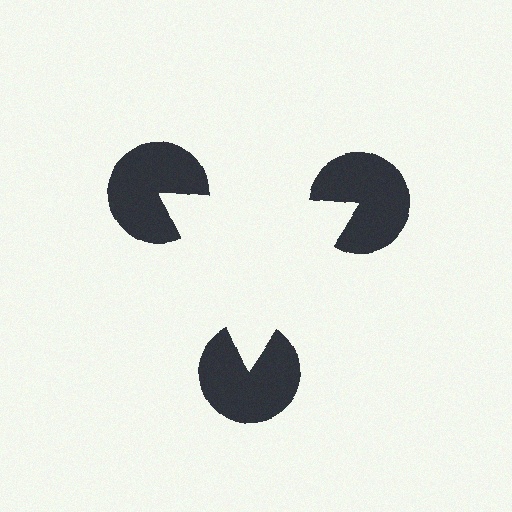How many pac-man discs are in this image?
There are 3 — one at each vertex of the illusory triangle.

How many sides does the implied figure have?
3 sides.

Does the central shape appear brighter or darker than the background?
It typically appears slightly brighter than the background, even though no actual brightness change is drawn.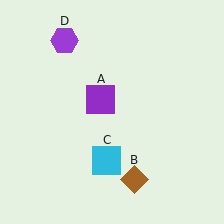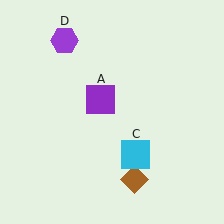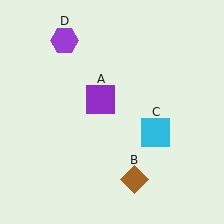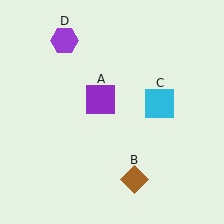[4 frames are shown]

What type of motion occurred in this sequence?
The cyan square (object C) rotated counterclockwise around the center of the scene.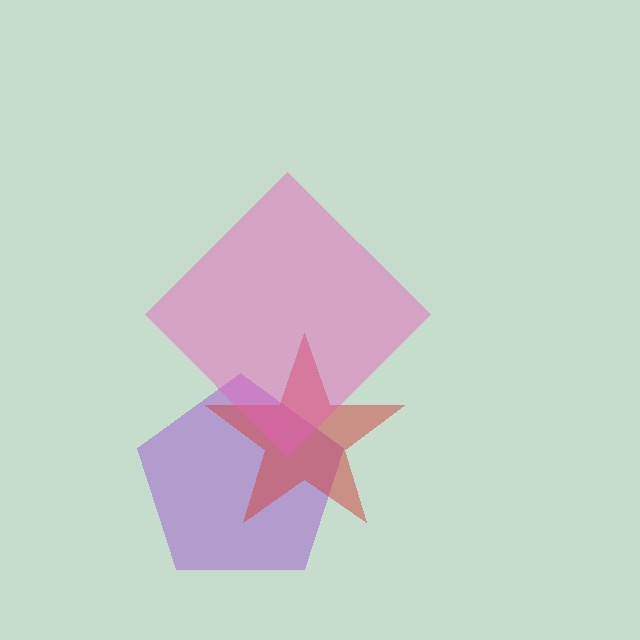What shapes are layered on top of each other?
The layered shapes are: a purple pentagon, a red star, a pink diamond.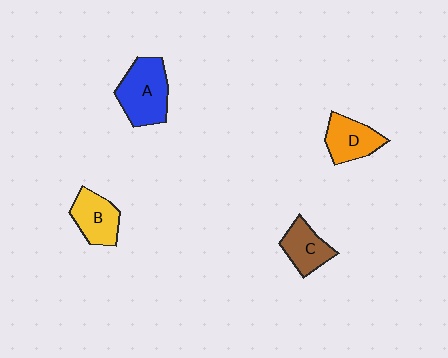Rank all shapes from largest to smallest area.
From largest to smallest: A (blue), B (yellow), D (orange), C (brown).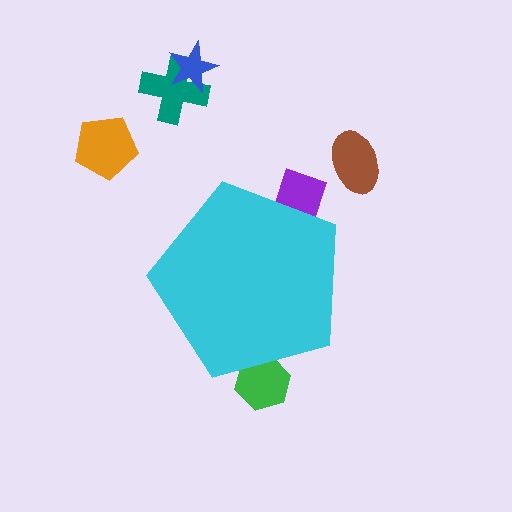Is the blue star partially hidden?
No, the blue star is fully visible.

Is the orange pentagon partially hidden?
No, the orange pentagon is fully visible.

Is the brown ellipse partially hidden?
No, the brown ellipse is fully visible.